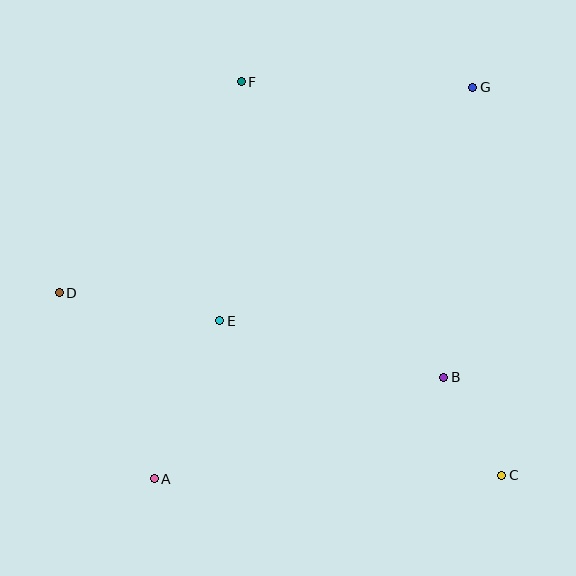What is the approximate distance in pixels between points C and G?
The distance between C and G is approximately 389 pixels.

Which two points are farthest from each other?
Points A and G are farthest from each other.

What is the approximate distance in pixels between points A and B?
The distance between A and B is approximately 307 pixels.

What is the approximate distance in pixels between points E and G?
The distance between E and G is approximately 344 pixels.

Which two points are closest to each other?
Points B and C are closest to each other.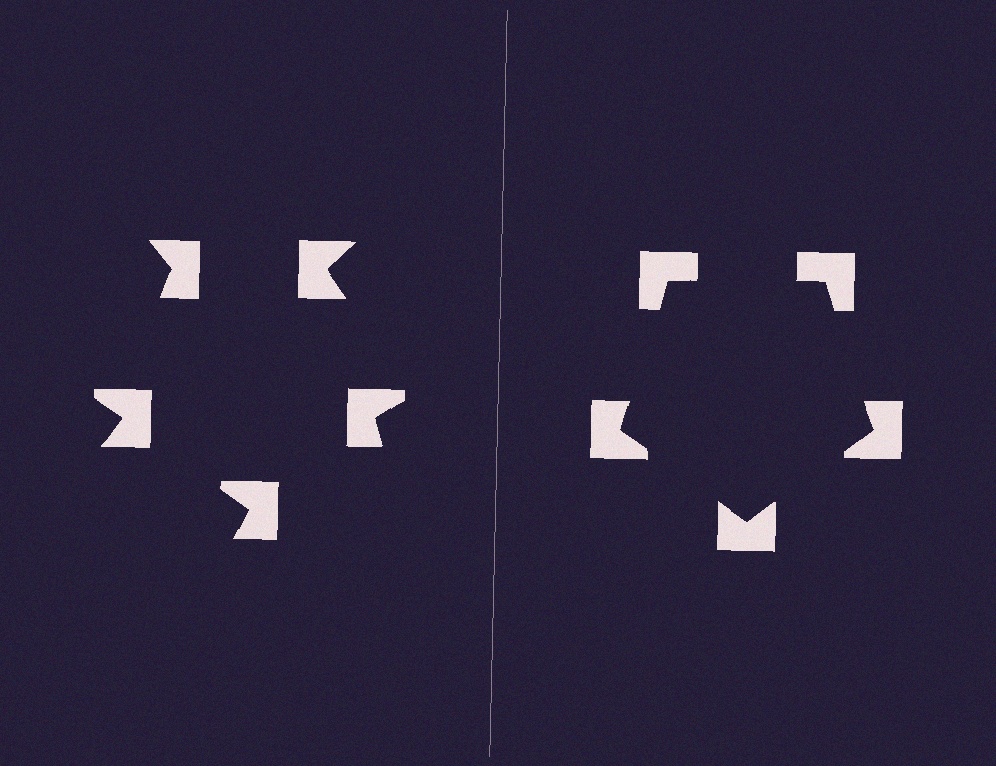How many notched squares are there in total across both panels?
10 — 5 on each side.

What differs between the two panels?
The notched squares are positioned identically on both sides; only the wedge orientations differ. On the right they align to a pentagon; on the left they are misaligned.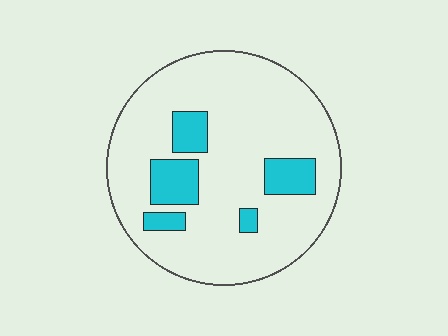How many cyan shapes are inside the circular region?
5.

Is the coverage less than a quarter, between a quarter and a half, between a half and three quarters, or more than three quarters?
Less than a quarter.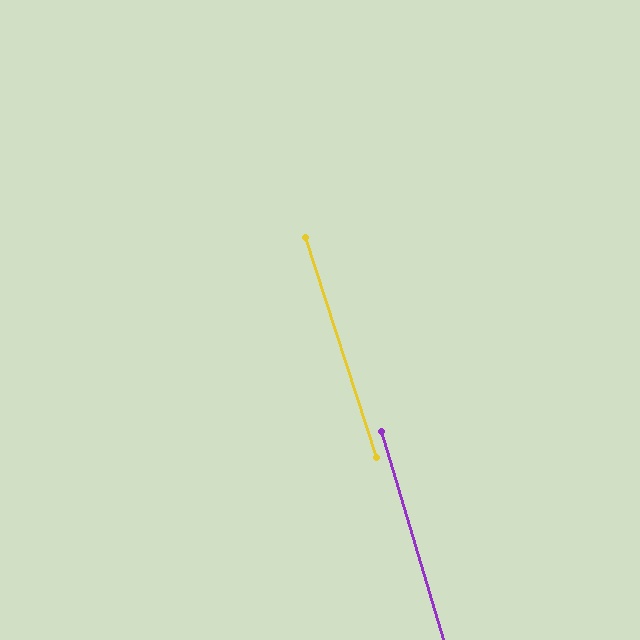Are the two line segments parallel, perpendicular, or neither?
Parallel — their directions differ by only 1.2°.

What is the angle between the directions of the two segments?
Approximately 1 degree.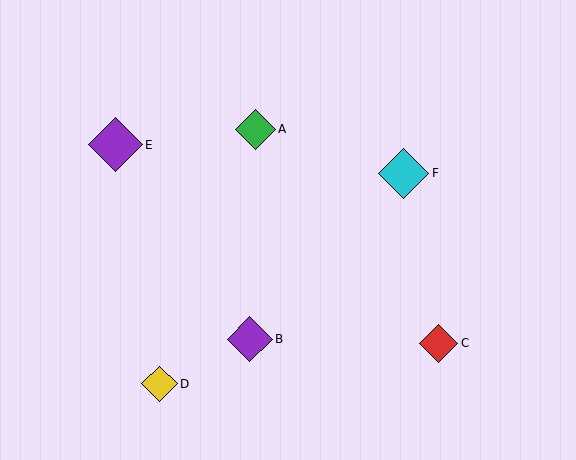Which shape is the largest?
The purple diamond (labeled E) is the largest.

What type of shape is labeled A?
Shape A is a green diamond.